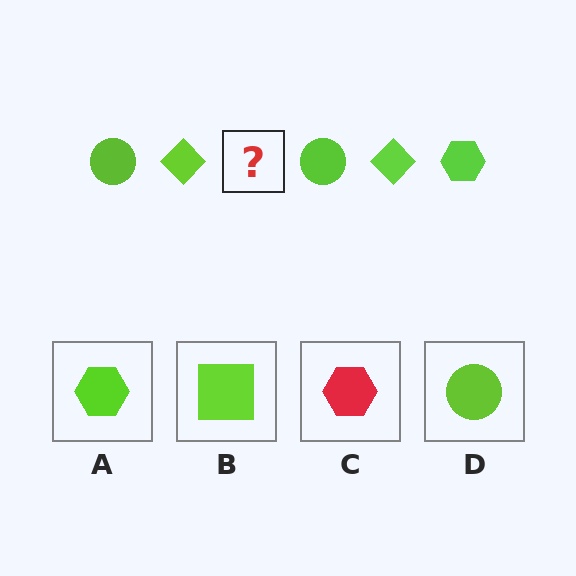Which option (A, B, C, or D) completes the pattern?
A.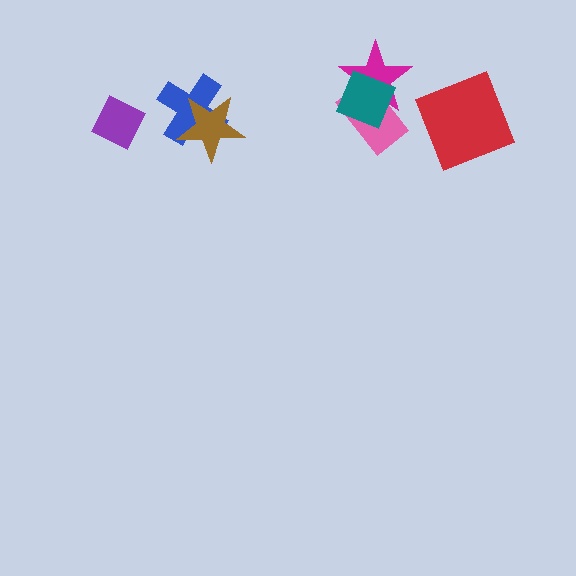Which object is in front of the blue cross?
The brown star is in front of the blue cross.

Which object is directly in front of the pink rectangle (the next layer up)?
The magenta star is directly in front of the pink rectangle.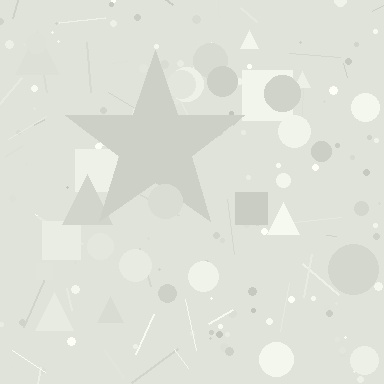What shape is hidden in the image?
A star is hidden in the image.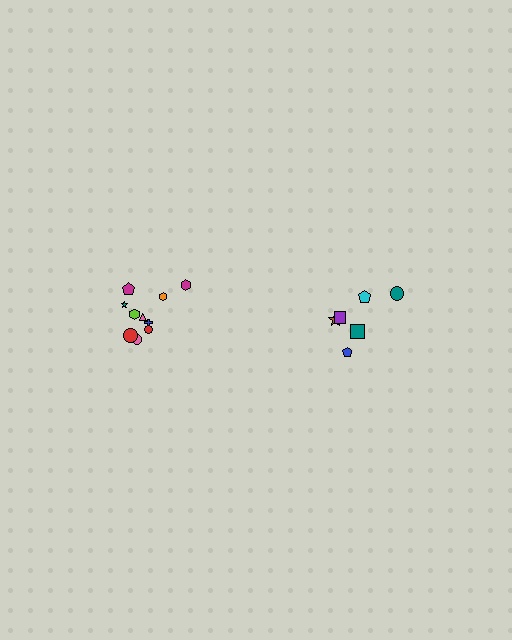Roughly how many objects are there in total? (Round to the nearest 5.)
Roughly 15 objects in total.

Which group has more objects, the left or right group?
The left group.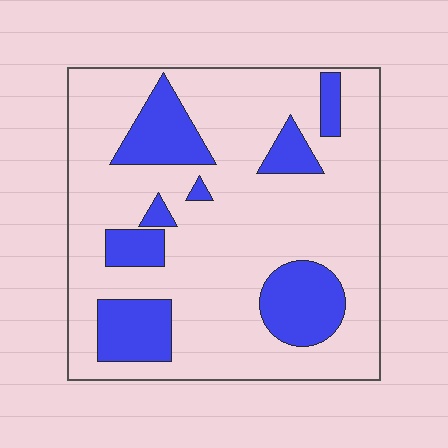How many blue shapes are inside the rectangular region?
8.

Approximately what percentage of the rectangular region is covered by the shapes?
Approximately 25%.